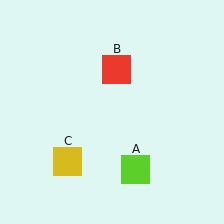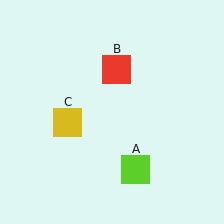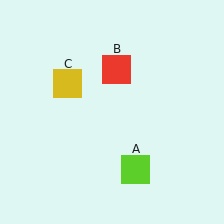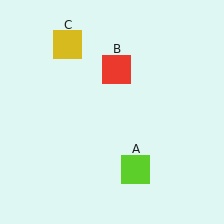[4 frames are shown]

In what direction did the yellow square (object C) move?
The yellow square (object C) moved up.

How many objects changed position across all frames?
1 object changed position: yellow square (object C).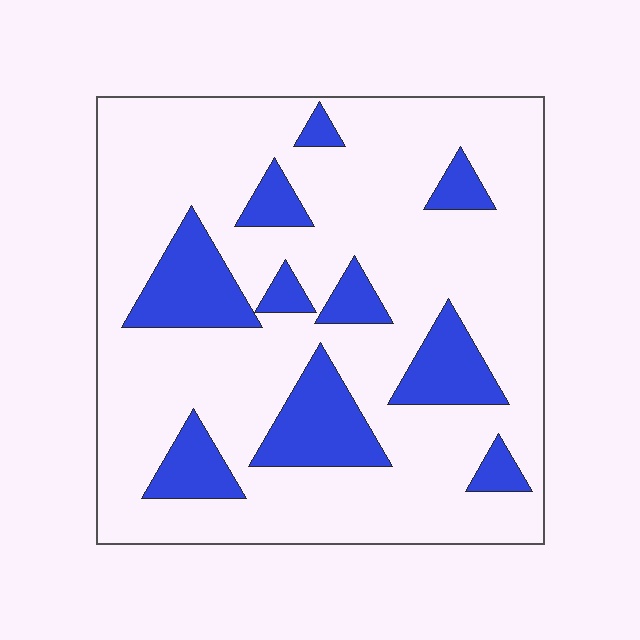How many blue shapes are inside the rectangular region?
10.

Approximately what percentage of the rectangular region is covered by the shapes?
Approximately 20%.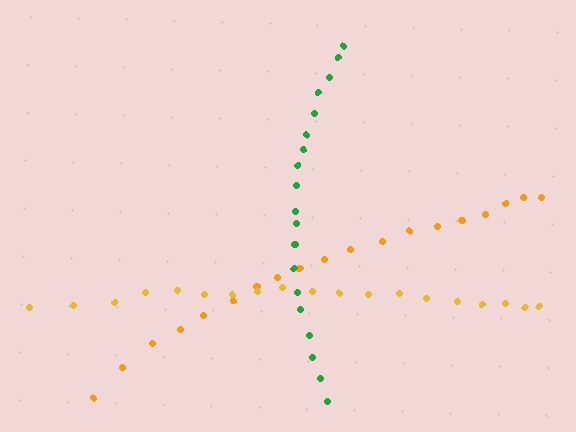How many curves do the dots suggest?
There are 3 distinct paths.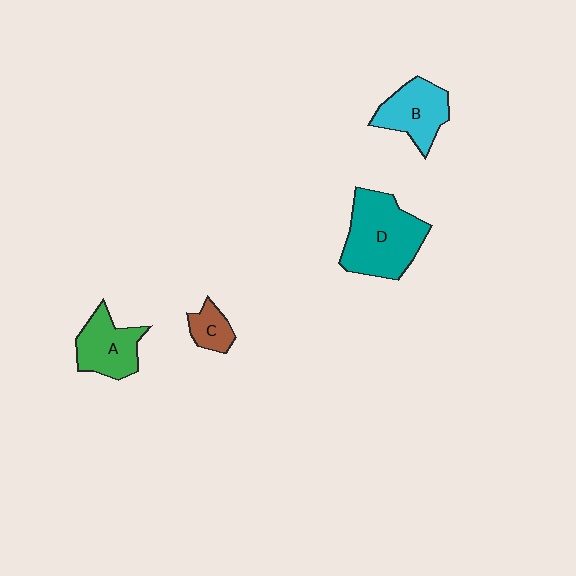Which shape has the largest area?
Shape D (teal).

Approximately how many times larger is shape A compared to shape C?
Approximately 2.0 times.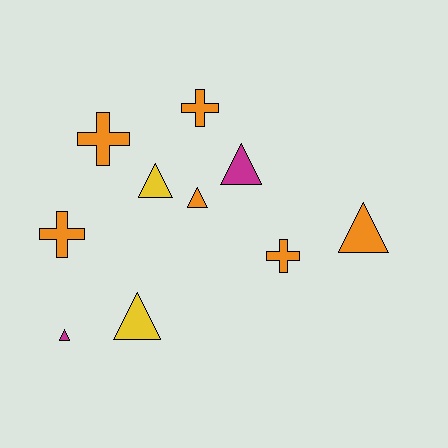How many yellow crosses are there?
There are no yellow crosses.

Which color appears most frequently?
Orange, with 6 objects.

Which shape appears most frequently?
Triangle, with 6 objects.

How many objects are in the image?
There are 10 objects.